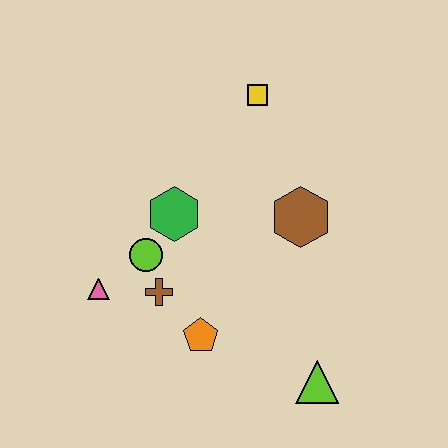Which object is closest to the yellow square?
The brown hexagon is closest to the yellow square.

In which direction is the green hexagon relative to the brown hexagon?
The green hexagon is to the left of the brown hexagon.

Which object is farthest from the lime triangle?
The yellow square is farthest from the lime triangle.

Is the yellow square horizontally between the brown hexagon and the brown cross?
Yes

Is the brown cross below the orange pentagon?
No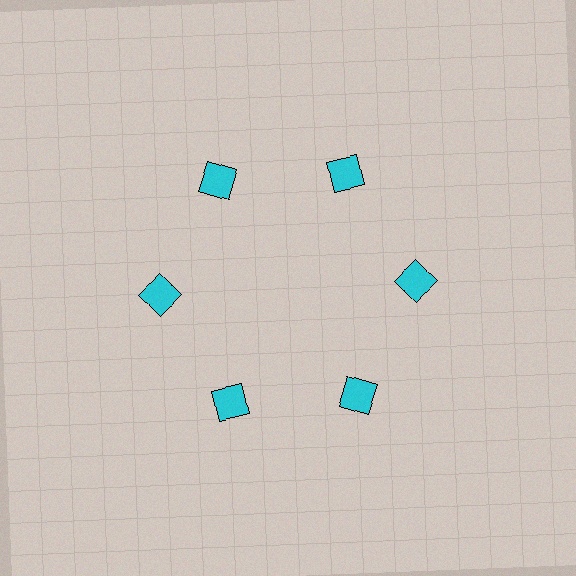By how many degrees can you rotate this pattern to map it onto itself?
The pattern maps onto itself every 60 degrees of rotation.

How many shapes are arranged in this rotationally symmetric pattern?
There are 6 shapes, arranged in 6 groups of 1.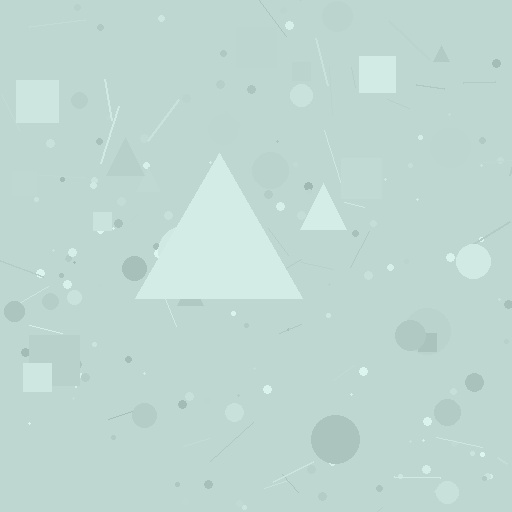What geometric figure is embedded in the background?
A triangle is embedded in the background.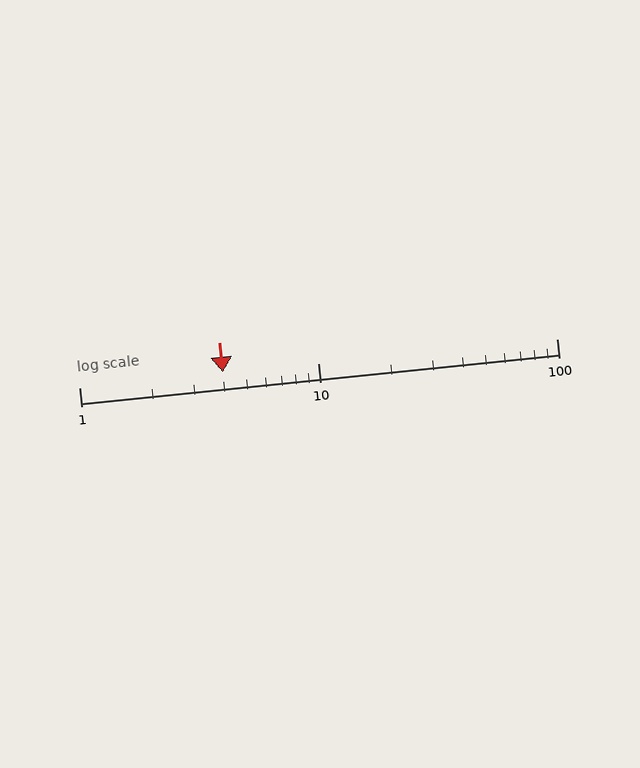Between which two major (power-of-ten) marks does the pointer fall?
The pointer is between 1 and 10.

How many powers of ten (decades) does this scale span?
The scale spans 2 decades, from 1 to 100.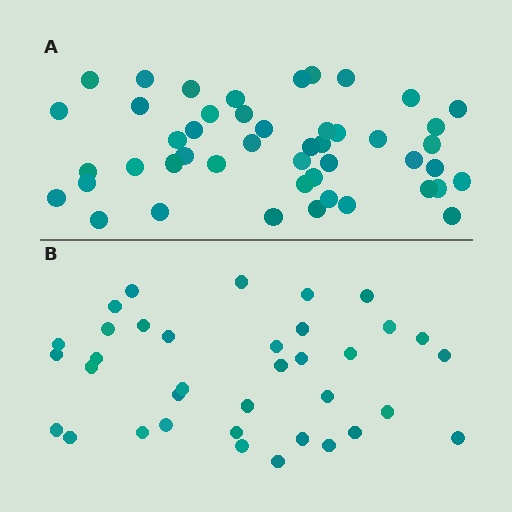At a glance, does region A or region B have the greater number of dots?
Region A (the top region) has more dots.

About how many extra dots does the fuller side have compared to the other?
Region A has roughly 12 or so more dots than region B.